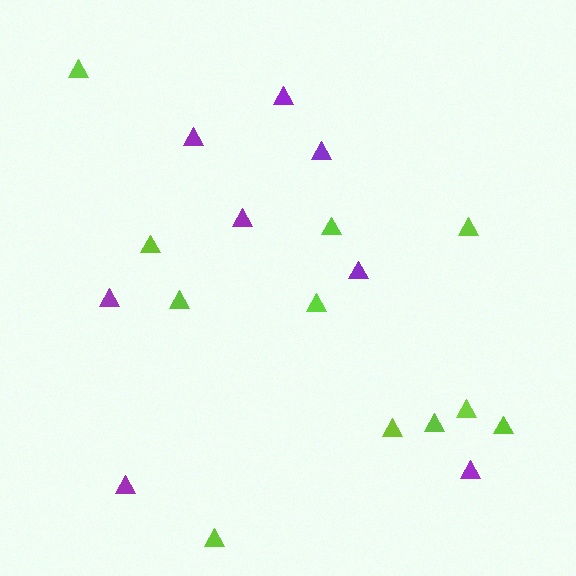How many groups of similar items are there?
There are 2 groups: one group of purple triangles (8) and one group of lime triangles (11).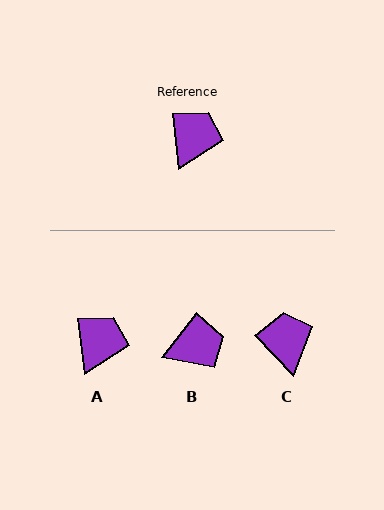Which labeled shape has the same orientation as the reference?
A.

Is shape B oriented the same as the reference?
No, it is off by about 44 degrees.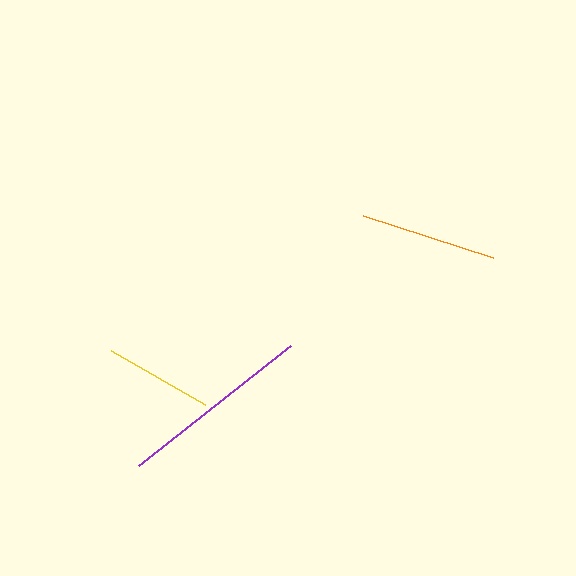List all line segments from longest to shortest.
From longest to shortest: purple, orange, yellow.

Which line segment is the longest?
The purple line is the longest at approximately 194 pixels.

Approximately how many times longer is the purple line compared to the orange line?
The purple line is approximately 1.4 times the length of the orange line.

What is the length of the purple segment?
The purple segment is approximately 194 pixels long.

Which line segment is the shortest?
The yellow line is the shortest at approximately 108 pixels.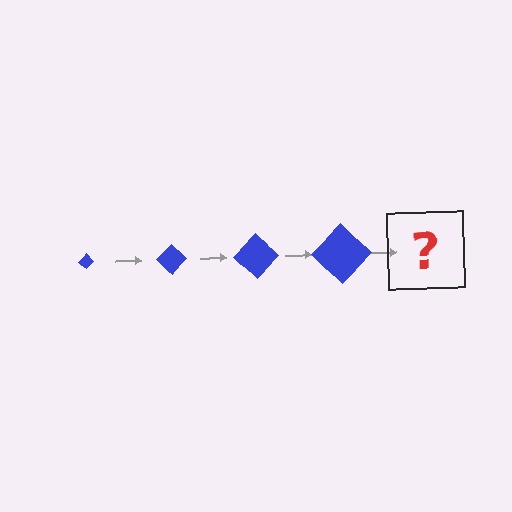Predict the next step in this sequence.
The next step is a blue diamond, larger than the previous one.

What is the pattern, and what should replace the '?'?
The pattern is that the diamond gets progressively larger each step. The '?' should be a blue diamond, larger than the previous one.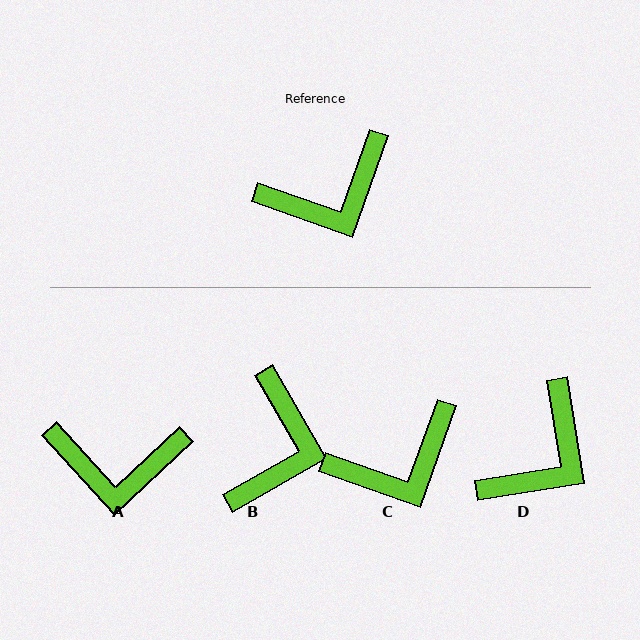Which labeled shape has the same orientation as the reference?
C.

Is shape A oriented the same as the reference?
No, it is off by about 28 degrees.